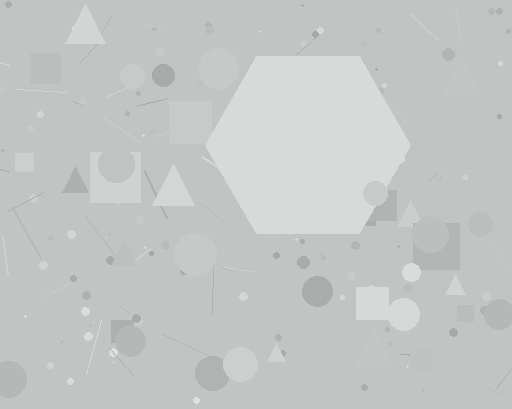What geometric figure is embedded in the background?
A hexagon is embedded in the background.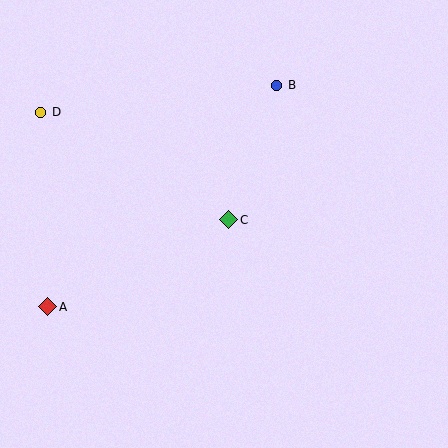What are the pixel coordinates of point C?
Point C is at (229, 220).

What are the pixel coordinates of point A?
Point A is at (48, 307).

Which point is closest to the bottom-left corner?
Point A is closest to the bottom-left corner.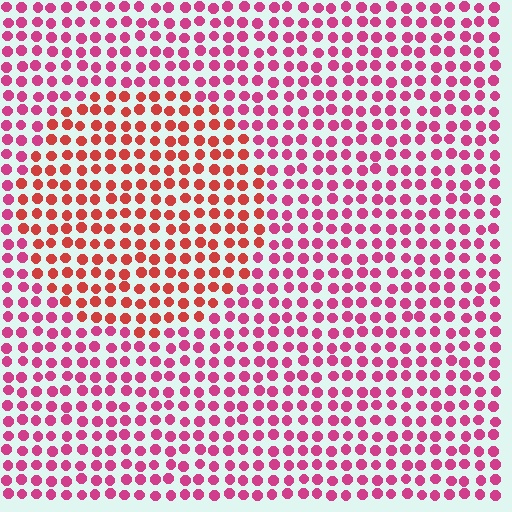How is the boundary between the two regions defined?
The boundary is defined purely by a slight shift in hue (about 32 degrees). Spacing, size, and orientation are identical on both sides.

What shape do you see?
I see a circle.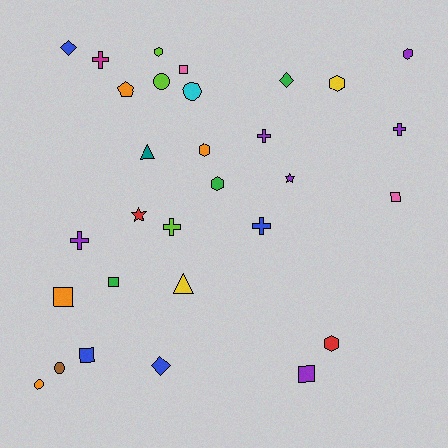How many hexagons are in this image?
There are 6 hexagons.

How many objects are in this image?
There are 30 objects.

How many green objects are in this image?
There are 3 green objects.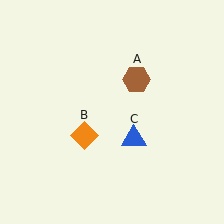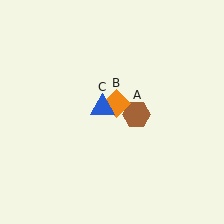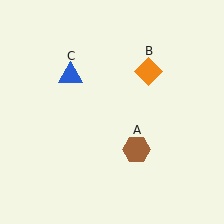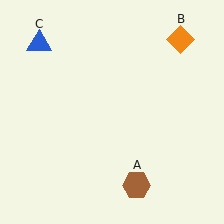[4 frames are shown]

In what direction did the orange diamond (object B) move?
The orange diamond (object B) moved up and to the right.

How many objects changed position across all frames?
3 objects changed position: brown hexagon (object A), orange diamond (object B), blue triangle (object C).